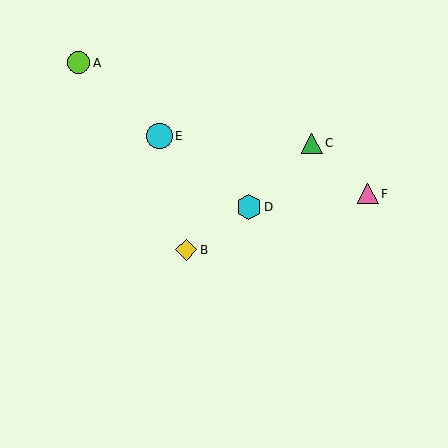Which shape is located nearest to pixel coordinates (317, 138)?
The green triangle (labeled C) at (312, 143) is nearest to that location.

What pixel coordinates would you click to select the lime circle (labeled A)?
Click at (79, 63) to select the lime circle A.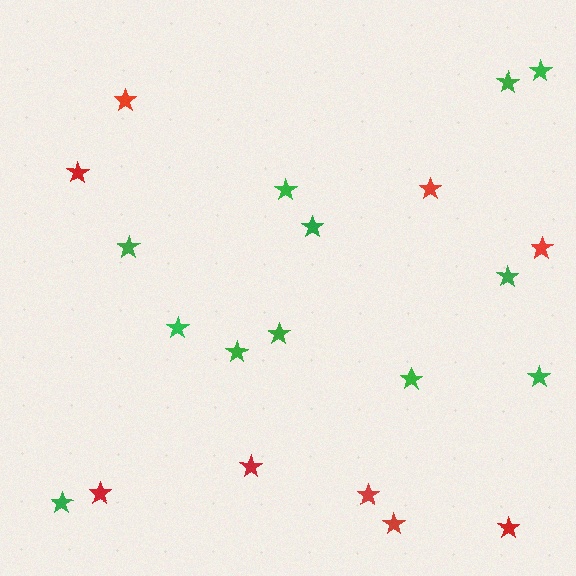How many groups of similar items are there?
There are 2 groups: one group of red stars (9) and one group of green stars (12).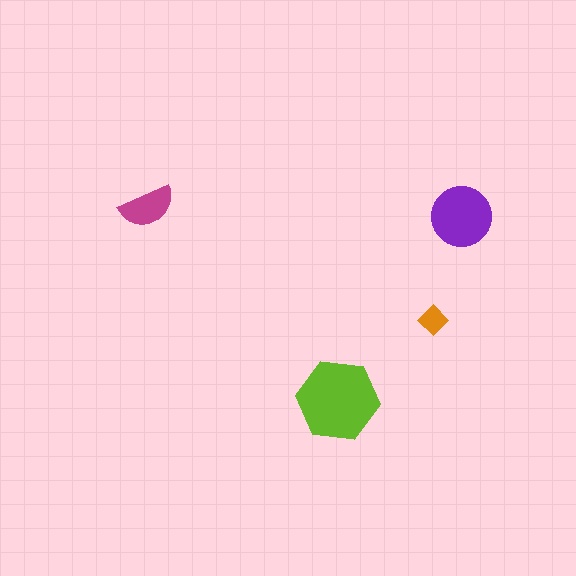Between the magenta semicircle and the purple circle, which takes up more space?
The purple circle.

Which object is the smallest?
The orange diamond.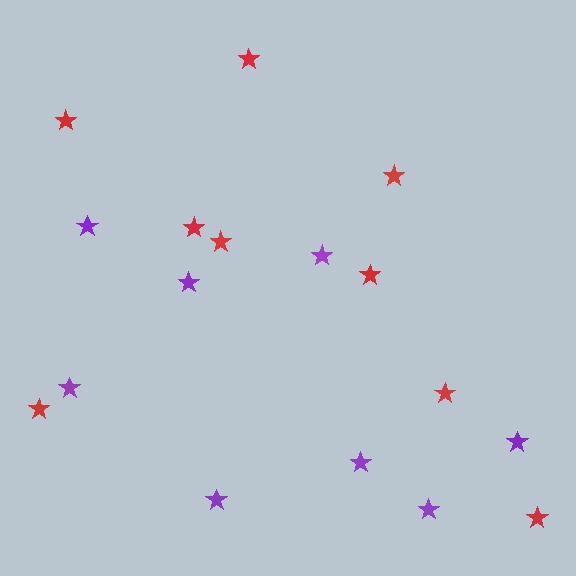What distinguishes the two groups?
There are 2 groups: one group of purple stars (8) and one group of red stars (9).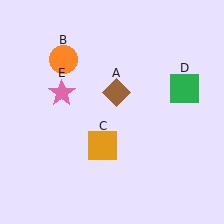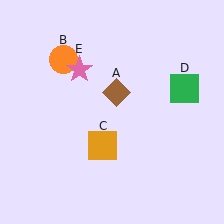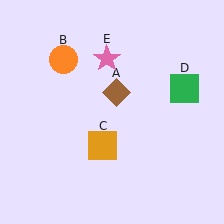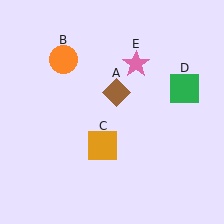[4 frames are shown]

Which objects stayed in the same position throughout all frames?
Brown diamond (object A) and orange circle (object B) and orange square (object C) and green square (object D) remained stationary.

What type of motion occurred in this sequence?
The pink star (object E) rotated clockwise around the center of the scene.